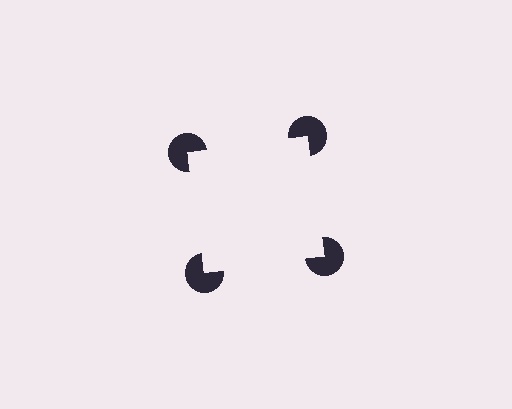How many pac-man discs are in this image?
There are 4 — one at each vertex of the illusory square.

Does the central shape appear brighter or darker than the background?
It typically appears slightly brighter than the background, even though no actual brightness change is drawn.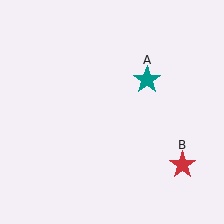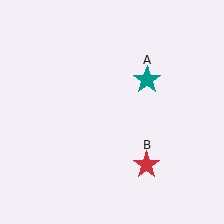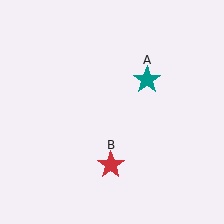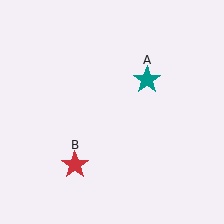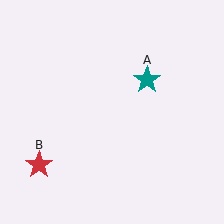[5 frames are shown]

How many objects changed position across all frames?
1 object changed position: red star (object B).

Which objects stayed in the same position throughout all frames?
Teal star (object A) remained stationary.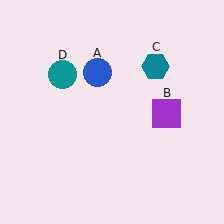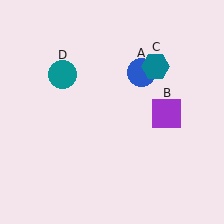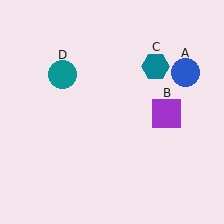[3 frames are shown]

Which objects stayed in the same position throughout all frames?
Purple square (object B) and teal hexagon (object C) and teal circle (object D) remained stationary.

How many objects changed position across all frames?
1 object changed position: blue circle (object A).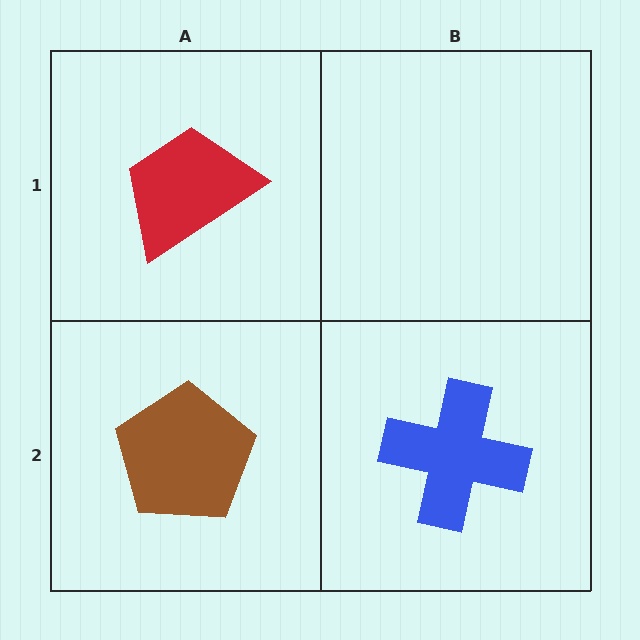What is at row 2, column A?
A brown pentagon.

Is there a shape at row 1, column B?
No, that cell is empty.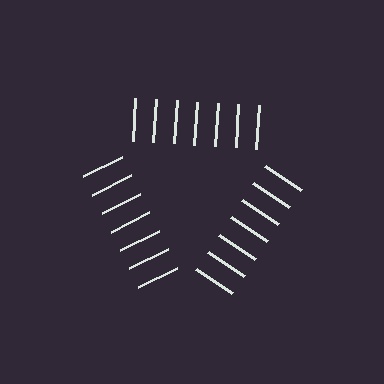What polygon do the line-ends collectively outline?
An illusory triangle — the line segments terminate on its edges but no continuous stroke is drawn.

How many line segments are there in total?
21 — 7 along each of the 3 edges.